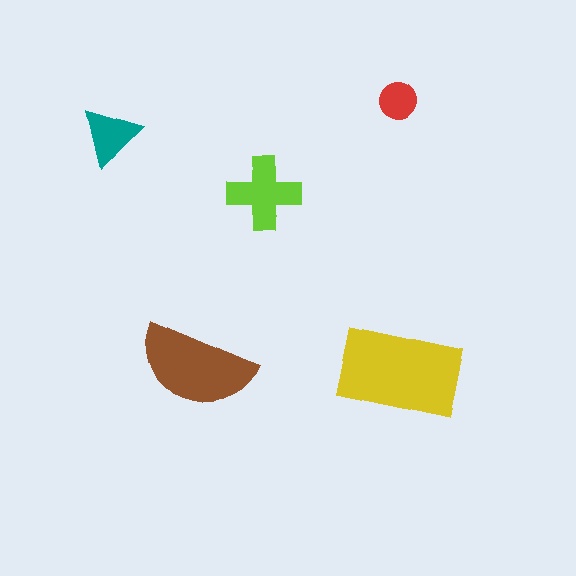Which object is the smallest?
The red circle.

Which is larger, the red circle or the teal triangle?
The teal triangle.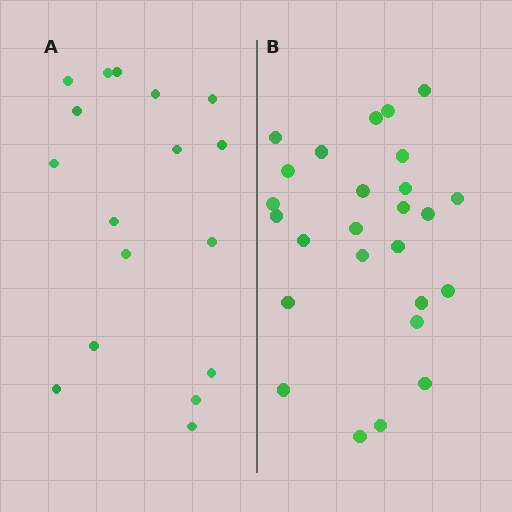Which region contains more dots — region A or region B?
Region B (the right region) has more dots.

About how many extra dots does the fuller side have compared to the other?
Region B has roughly 8 or so more dots than region A.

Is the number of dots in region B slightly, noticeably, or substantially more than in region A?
Region B has substantially more. The ratio is roughly 1.5 to 1.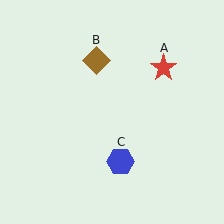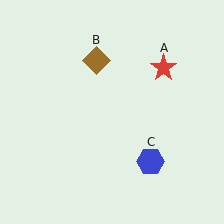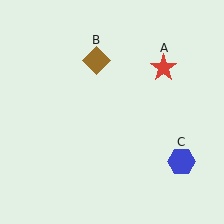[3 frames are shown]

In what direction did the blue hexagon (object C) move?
The blue hexagon (object C) moved right.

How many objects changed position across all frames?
1 object changed position: blue hexagon (object C).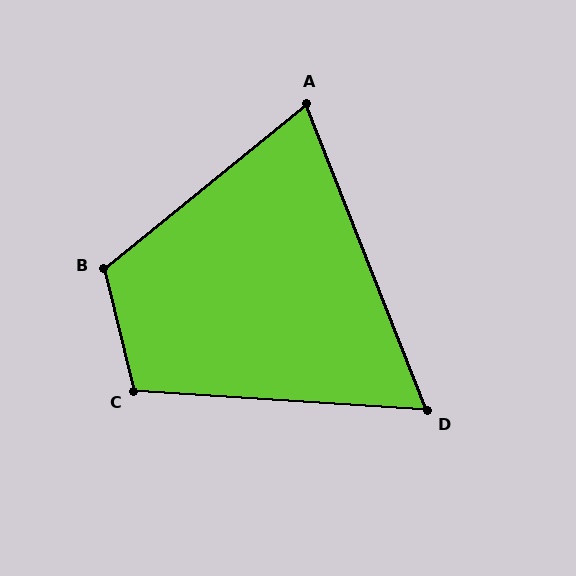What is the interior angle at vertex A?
Approximately 72 degrees (acute).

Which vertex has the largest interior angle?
B, at approximately 115 degrees.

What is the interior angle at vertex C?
Approximately 108 degrees (obtuse).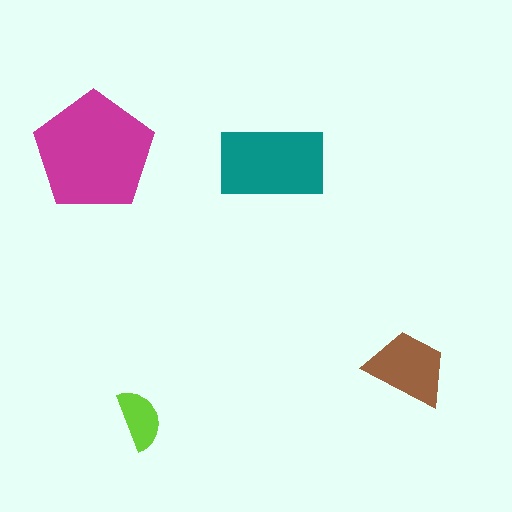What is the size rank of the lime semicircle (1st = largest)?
4th.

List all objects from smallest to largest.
The lime semicircle, the brown trapezoid, the teal rectangle, the magenta pentagon.